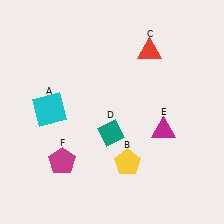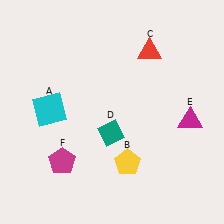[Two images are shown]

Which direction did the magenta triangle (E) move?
The magenta triangle (E) moved right.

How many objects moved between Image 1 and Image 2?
1 object moved between the two images.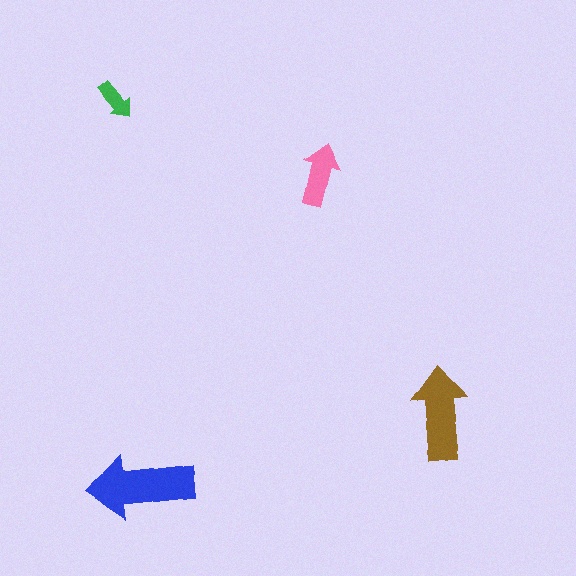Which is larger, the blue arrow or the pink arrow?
The blue one.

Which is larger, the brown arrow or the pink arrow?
The brown one.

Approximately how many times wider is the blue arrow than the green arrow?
About 2.5 times wider.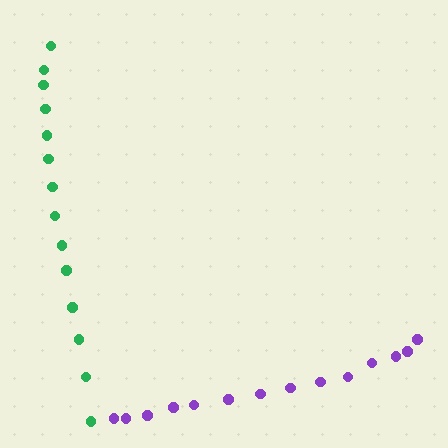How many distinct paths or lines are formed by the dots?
There are 2 distinct paths.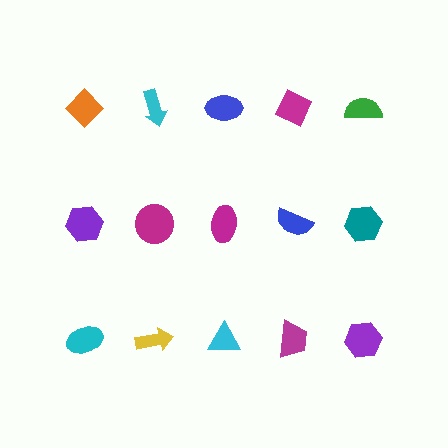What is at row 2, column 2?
A magenta circle.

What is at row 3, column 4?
A magenta trapezoid.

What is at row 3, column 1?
A cyan ellipse.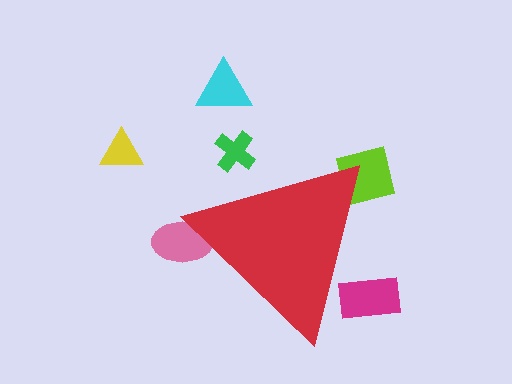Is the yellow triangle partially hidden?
No, the yellow triangle is fully visible.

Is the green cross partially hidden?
Yes, the green cross is partially hidden behind the red triangle.